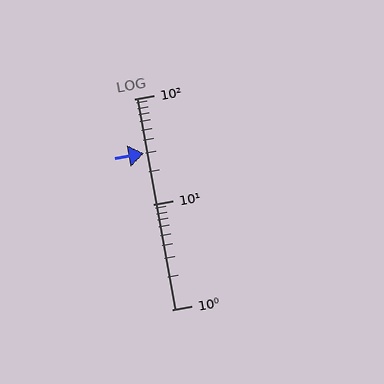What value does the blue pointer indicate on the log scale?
The pointer indicates approximately 30.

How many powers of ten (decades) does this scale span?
The scale spans 2 decades, from 1 to 100.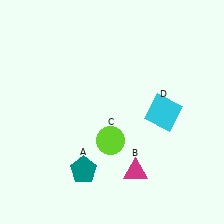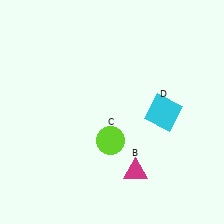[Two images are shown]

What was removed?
The teal pentagon (A) was removed in Image 2.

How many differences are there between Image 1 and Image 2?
There is 1 difference between the two images.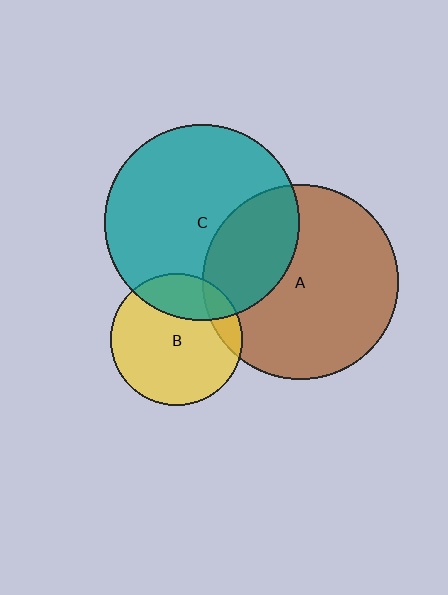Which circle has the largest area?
Circle A (brown).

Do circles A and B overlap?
Yes.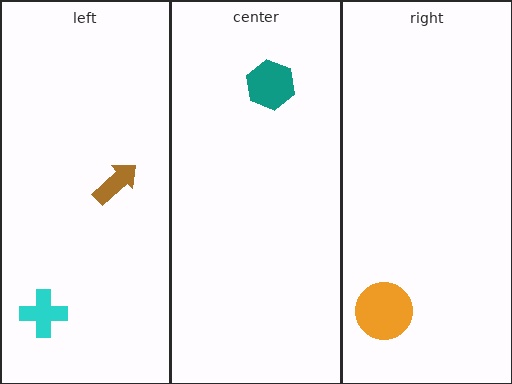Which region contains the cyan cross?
The left region.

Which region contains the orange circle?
The right region.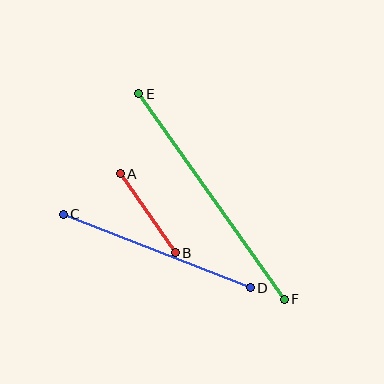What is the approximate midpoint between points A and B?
The midpoint is at approximately (148, 213) pixels.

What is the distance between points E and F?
The distance is approximately 252 pixels.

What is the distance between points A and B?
The distance is approximately 96 pixels.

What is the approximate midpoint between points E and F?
The midpoint is at approximately (211, 196) pixels.